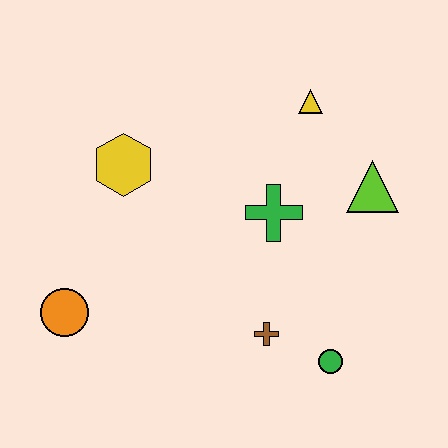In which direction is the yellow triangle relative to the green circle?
The yellow triangle is above the green circle.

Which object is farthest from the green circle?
The yellow hexagon is farthest from the green circle.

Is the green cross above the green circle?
Yes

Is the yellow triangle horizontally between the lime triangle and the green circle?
No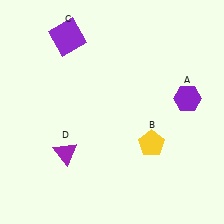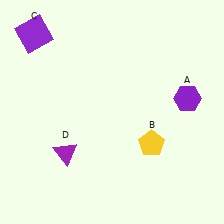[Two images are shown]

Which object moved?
The purple square (C) moved left.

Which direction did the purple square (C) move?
The purple square (C) moved left.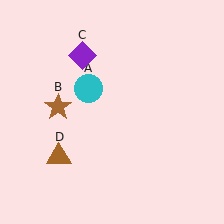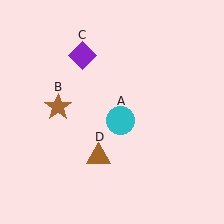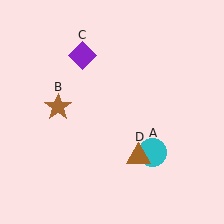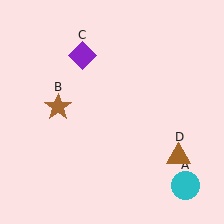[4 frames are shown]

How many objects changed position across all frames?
2 objects changed position: cyan circle (object A), brown triangle (object D).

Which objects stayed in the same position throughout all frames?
Brown star (object B) and purple diamond (object C) remained stationary.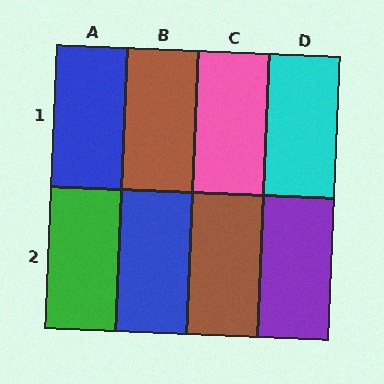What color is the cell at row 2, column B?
Blue.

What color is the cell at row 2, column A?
Green.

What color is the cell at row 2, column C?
Brown.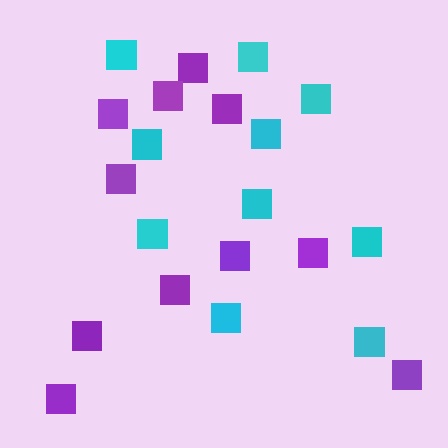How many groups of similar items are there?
There are 2 groups: one group of cyan squares (10) and one group of purple squares (11).